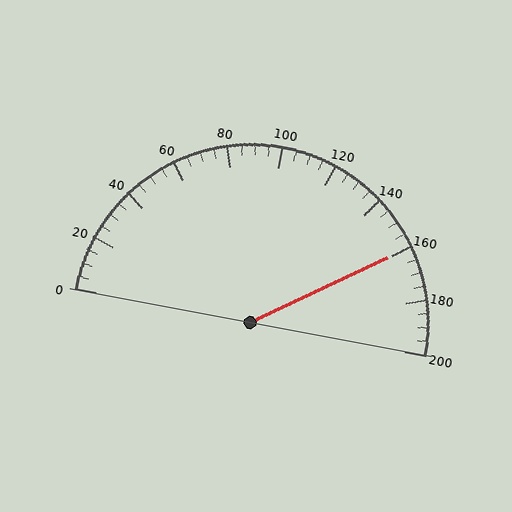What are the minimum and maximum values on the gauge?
The gauge ranges from 0 to 200.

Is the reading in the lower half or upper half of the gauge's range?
The reading is in the upper half of the range (0 to 200).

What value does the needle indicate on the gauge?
The needle indicates approximately 160.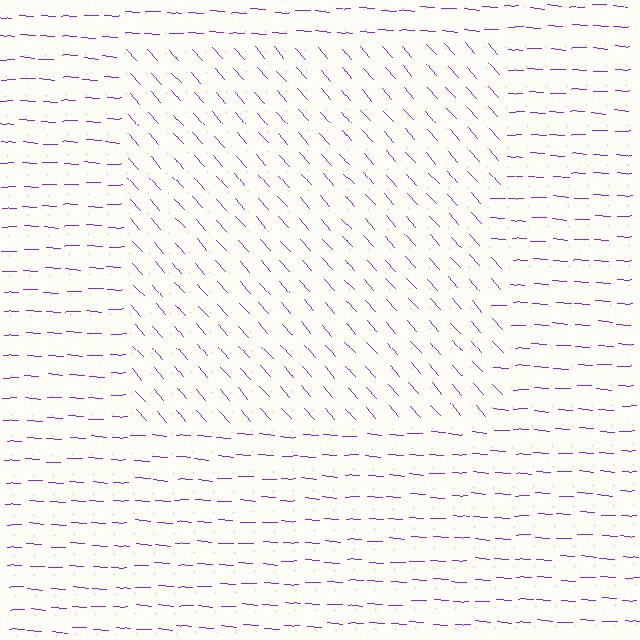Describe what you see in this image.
The image is filled with small purple line segments. A rectangle region in the image has lines oriented differently from the surrounding lines, creating a visible texture boundary.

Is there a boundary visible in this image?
Yes, there is a texture boundary formed by a change in line orientation.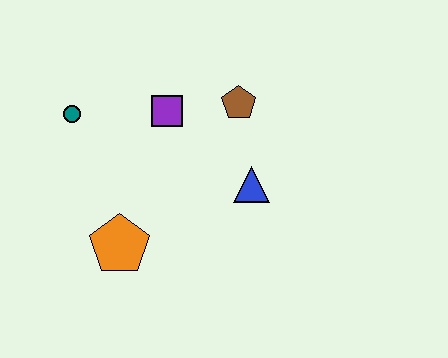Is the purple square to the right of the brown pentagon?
No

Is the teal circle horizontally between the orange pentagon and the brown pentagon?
No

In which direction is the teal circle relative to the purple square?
The teal circle is to the left of the purple square.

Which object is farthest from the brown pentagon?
The orange pentagon is farthest from the brown pentagon.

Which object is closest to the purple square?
The brown pentagon is closest to the purple square.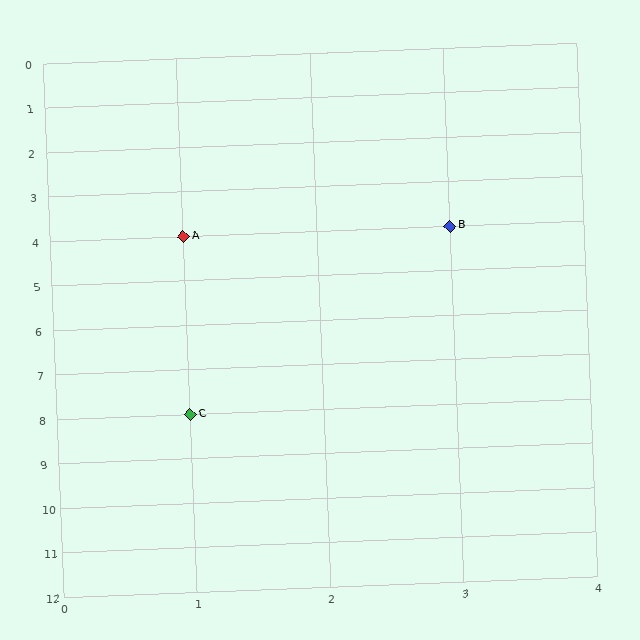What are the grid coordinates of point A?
Point A is at grid coordinates (1, 4).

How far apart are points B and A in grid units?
Points B and A are 2 columns apart.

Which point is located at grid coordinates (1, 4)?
Point A is at (1, 4).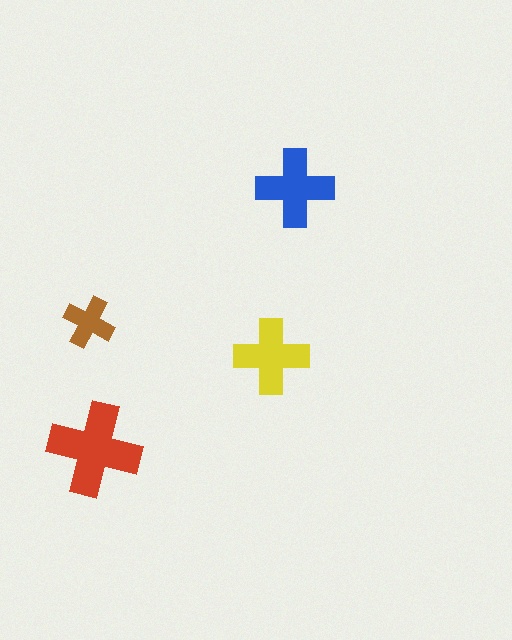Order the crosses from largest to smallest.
the red one, the blue one, the yellow one, the brown one.